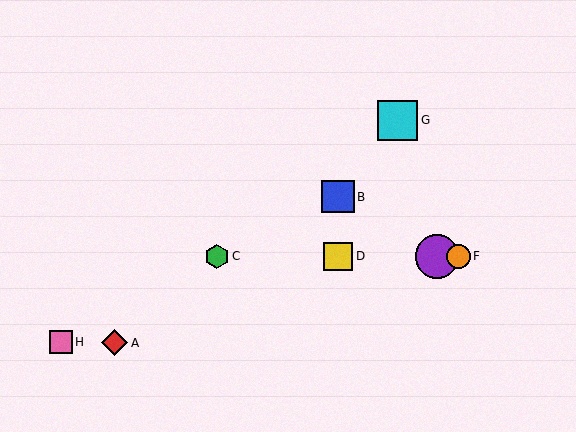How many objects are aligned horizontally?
4 objects (C, D, E, F) are aligned horizontally.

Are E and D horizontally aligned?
Yes, both are at y≈256.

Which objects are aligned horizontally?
Objects C, D, E, F are aligned horizontally.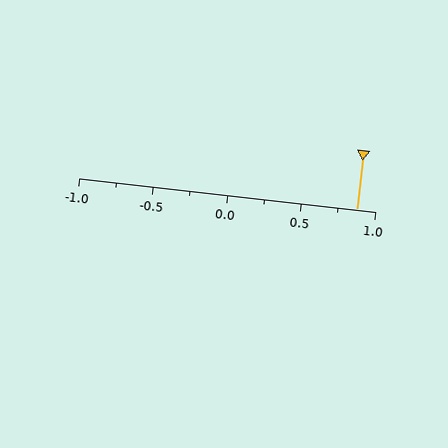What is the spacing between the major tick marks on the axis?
The major ticks are spaced 0.5 apart.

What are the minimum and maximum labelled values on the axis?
The axis runs from -1.0 to 1.0.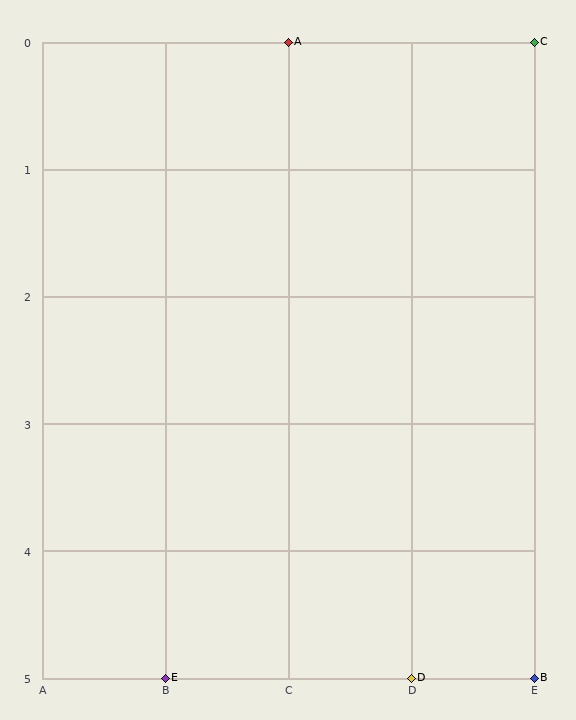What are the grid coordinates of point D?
Point D is at grid coordinates (D, 5).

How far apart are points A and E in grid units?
Points A and E are 1 column and 5 rows apart (about 5.1 grid units diagonally).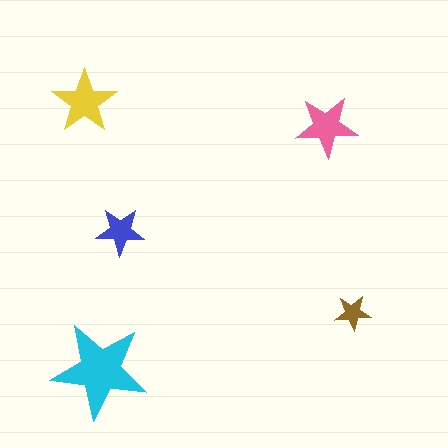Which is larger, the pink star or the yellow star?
The yellow one.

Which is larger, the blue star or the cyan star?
The cyan one.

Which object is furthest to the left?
The yellow star is leftmost.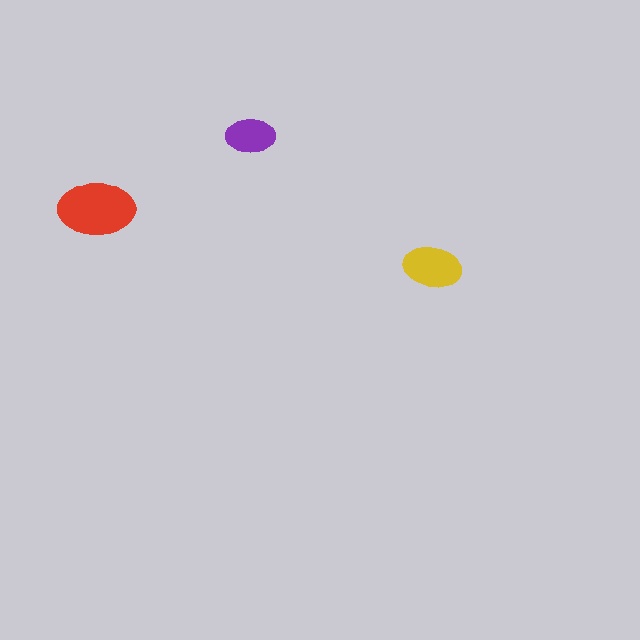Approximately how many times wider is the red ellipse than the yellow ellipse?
About 1.5 times wider.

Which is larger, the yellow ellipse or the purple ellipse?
The yellow one.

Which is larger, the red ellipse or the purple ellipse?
The red one.